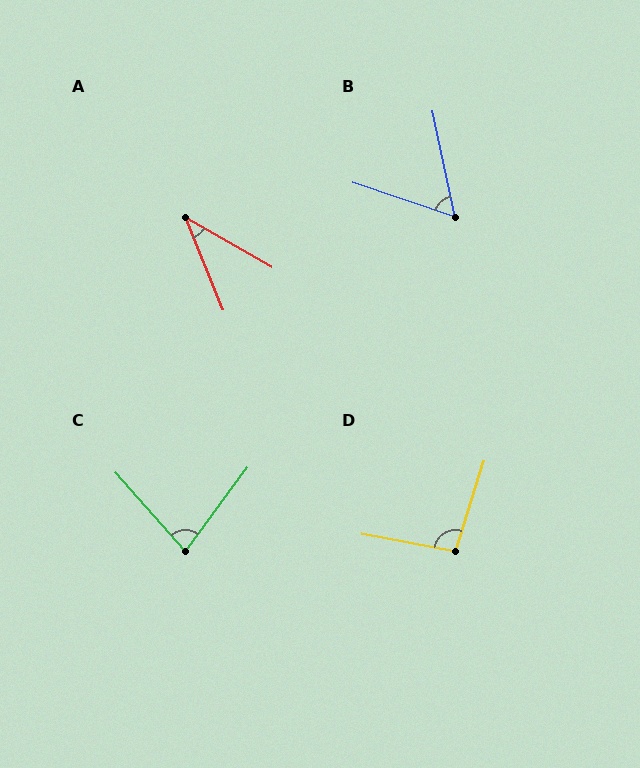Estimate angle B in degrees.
Approximately 60 degrees.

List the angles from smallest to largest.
A (38°), B (60°), C (78°), D (97°).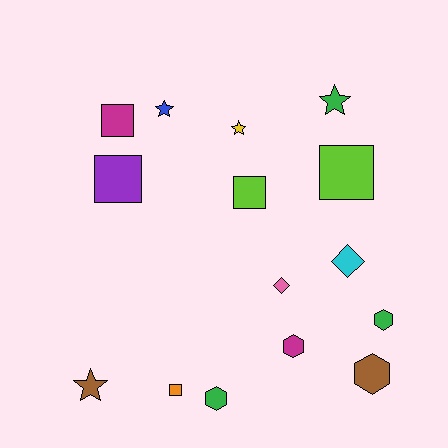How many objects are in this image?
There are 15 objects.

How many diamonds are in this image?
There are 2 diamonds.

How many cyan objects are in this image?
There is 1 cyan object.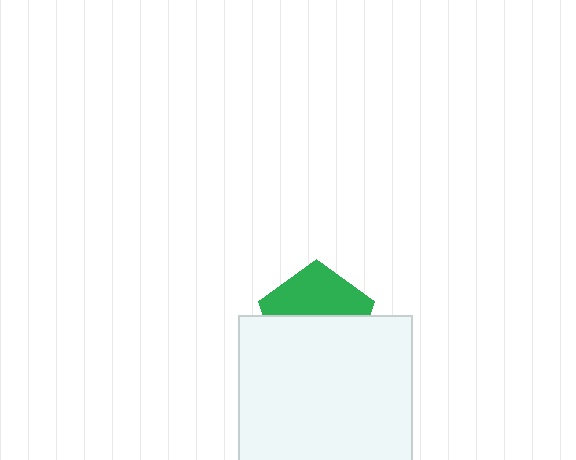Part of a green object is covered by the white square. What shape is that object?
It is a pentagon.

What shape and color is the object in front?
The object in front is a white square.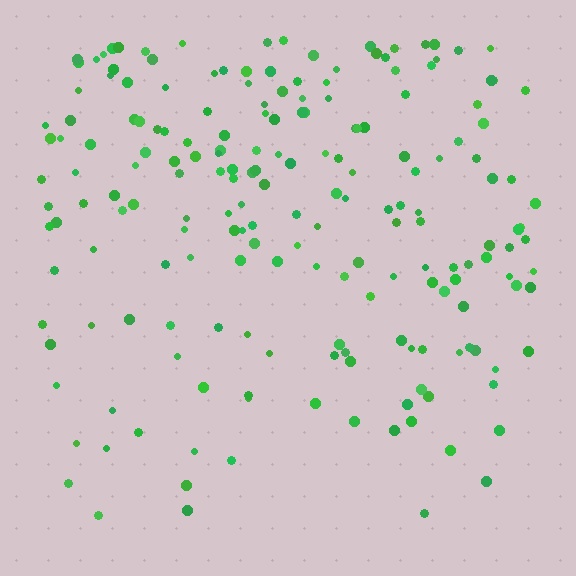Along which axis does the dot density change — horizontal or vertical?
Vertical.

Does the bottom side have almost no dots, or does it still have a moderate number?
Still a moderate number, just noticeably fewer than the top.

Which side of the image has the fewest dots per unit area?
The bottom.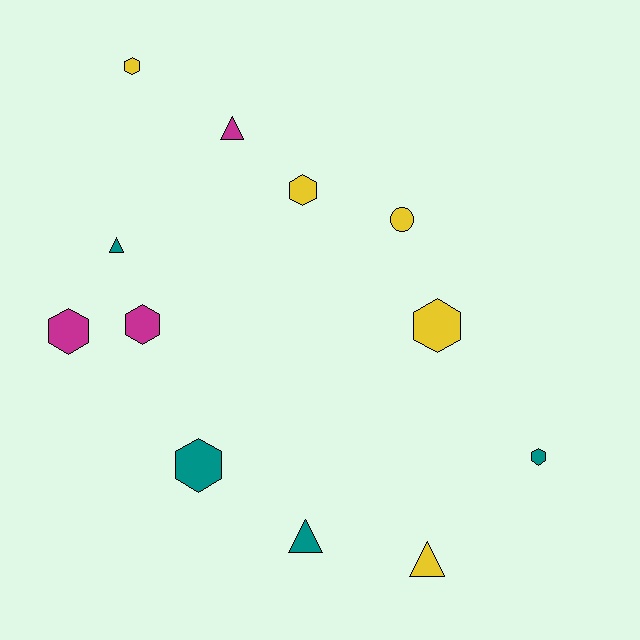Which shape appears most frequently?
Hexagon, with 7 objects.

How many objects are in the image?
There are 12 objects.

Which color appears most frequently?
Yellow, with 5 objects.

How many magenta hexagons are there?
There are 2 magenta hexagons.